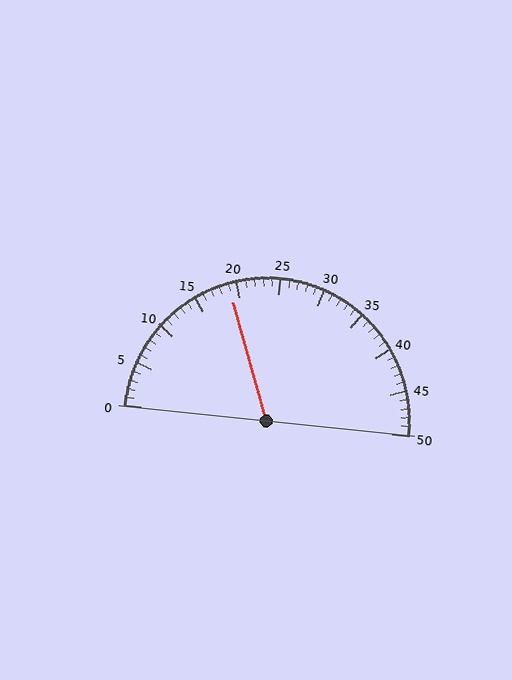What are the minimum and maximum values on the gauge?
The gauge ranges from 0 to 50.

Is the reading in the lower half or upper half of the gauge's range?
The reading is in the lower half of the range (0 to 50).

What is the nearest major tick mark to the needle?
The nearest major tick mark is 20.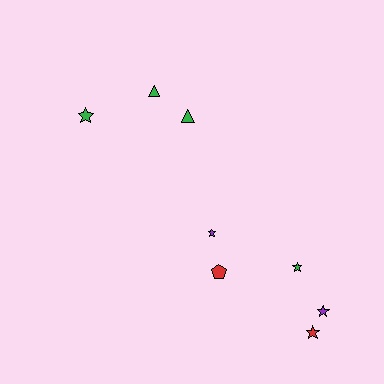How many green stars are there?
There are 2 green stars.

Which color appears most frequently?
Green, with 4 objects.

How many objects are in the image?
There are 8 objects.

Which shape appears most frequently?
Star, with 5 objects.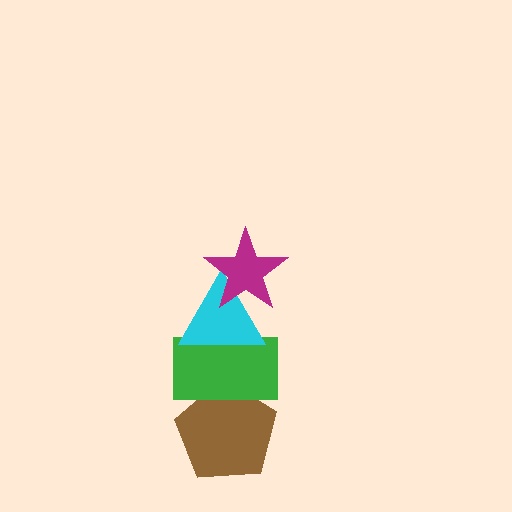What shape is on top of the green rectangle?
The cyan triangle is on top of the green rectangle.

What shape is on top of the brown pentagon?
The green rectangle is on top of the brown pentagon.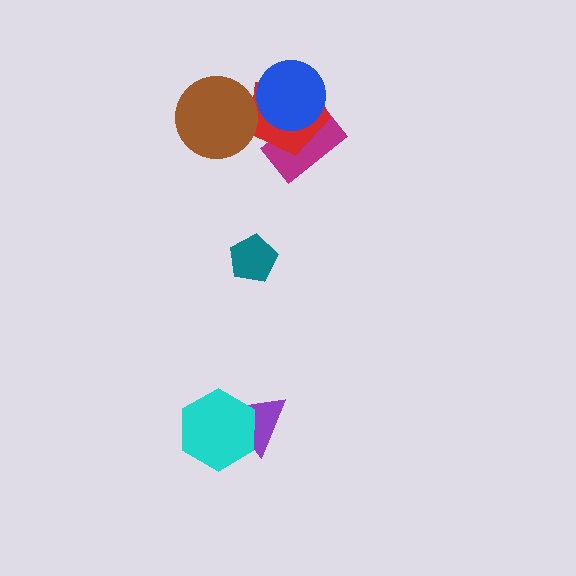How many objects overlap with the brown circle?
1 object overlaps with the brown circle.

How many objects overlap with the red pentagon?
3 objects overlap with the red pentagon.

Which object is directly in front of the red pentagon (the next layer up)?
The brown circle is directly in front of the red pentagon.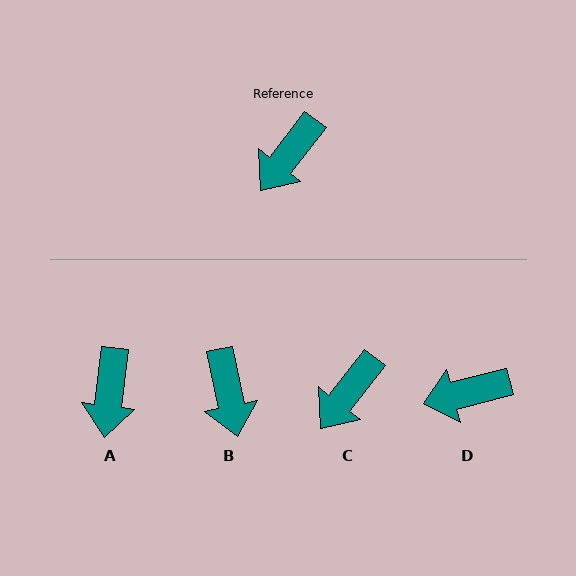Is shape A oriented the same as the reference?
No, it is off by about 31 degrees.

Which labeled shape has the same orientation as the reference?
C.